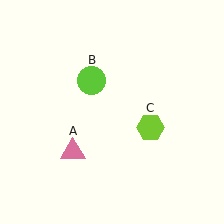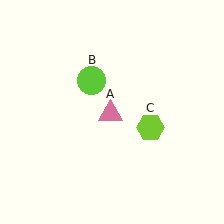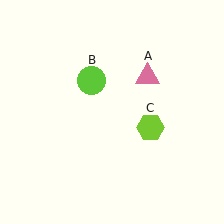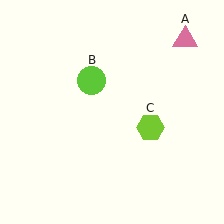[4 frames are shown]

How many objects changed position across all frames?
1 object changed position: pink triangle (object A).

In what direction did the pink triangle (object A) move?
The pink triangle (object A) moved up and to the right.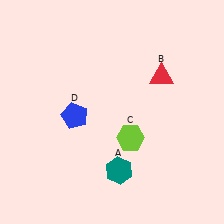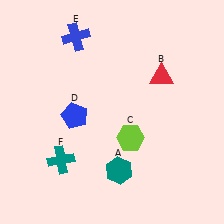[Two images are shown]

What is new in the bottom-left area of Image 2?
A teal cross (F) was added in the bottom-left area of Image 2.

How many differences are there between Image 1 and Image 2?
There are 2 differences between the two images.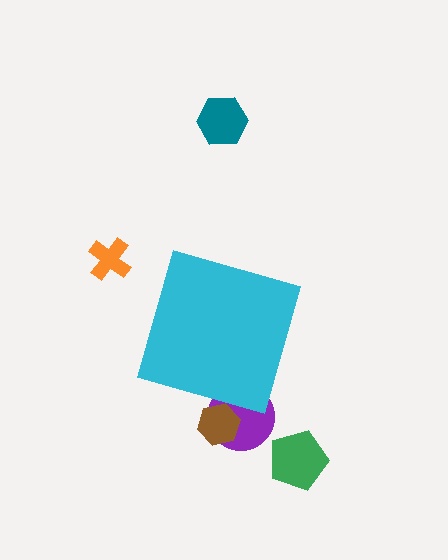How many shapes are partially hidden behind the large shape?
2 shapes are partially hidden.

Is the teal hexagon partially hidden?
No, the teal hexagon is fully visible.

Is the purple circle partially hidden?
Yes, the purple circle is partially hidden behind the cyan diamond.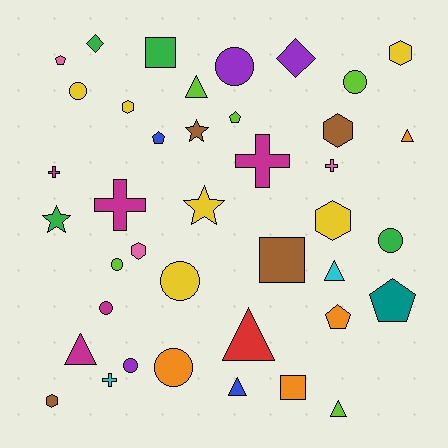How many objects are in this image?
There are 40 objects.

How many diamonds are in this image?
There are 2 diamonds.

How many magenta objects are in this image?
There are 5 magenta objects.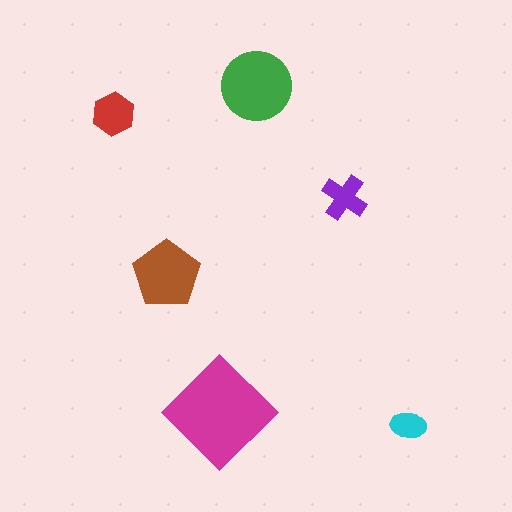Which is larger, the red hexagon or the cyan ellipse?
The red hexagon.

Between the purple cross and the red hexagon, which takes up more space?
The red hexagon.